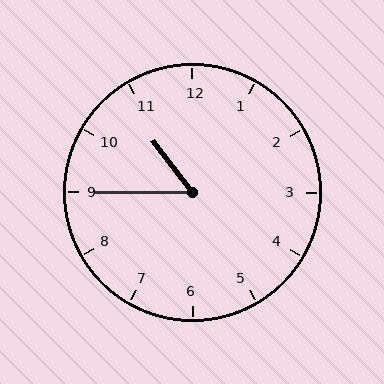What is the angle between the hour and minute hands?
Approximately 52 degrees.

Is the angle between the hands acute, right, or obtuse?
It is acute.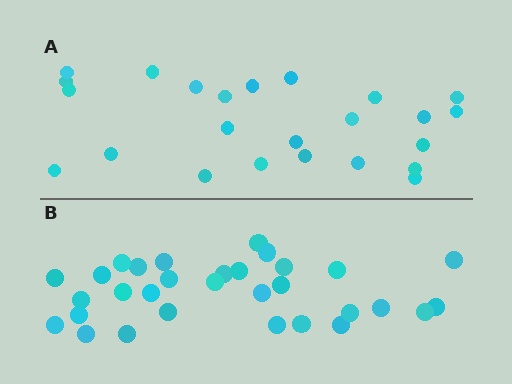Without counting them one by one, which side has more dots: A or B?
Region B (the bottom region) has more dots.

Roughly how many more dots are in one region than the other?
Region B has roughly 8 or so more dots than region A.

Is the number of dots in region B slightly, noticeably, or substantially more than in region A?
Region B has noticeably more, but not dramatically so. The ratio is roughly 1.3 to 1.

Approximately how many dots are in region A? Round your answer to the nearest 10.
About 20 dots. (The exact count is 24, which rounds to 20.)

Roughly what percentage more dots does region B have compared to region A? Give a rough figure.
About 30% more.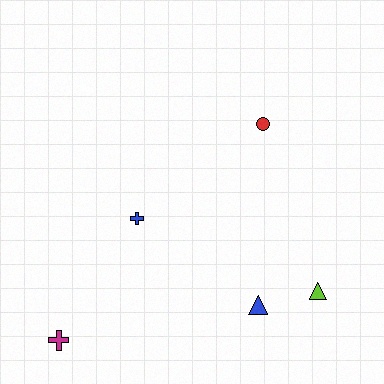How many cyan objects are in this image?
There are no cyan objects.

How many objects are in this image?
There are 5 objects.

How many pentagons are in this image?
There are no pentagons.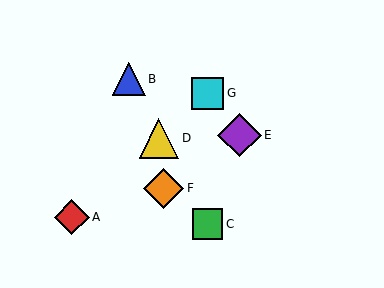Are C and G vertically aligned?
Yes, both are at x≈207.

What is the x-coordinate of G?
Object G is at x≈207.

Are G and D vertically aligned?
No, G is at x≈207 and D is at x≈159.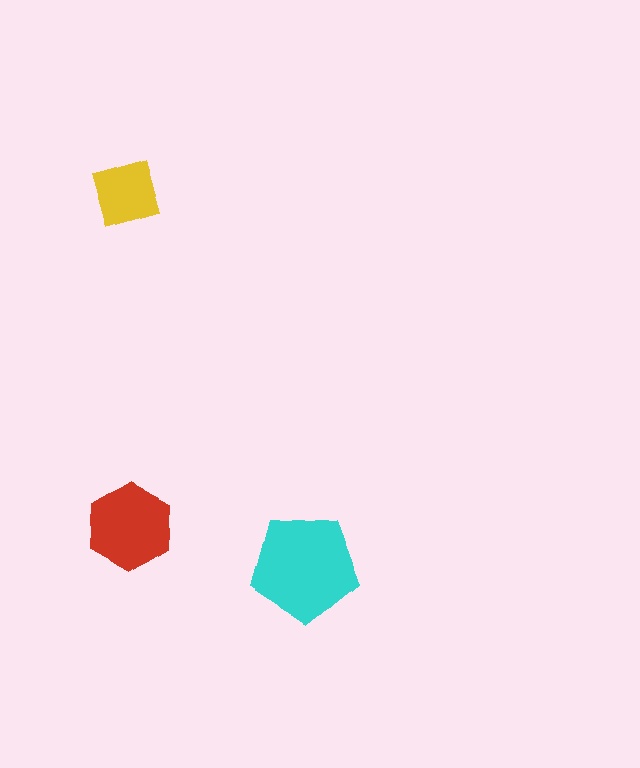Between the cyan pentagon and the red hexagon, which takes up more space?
The cyan pentagon.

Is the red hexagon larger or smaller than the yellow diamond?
Larger.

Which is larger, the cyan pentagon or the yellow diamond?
The cyan pentagon.